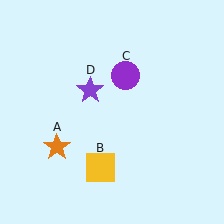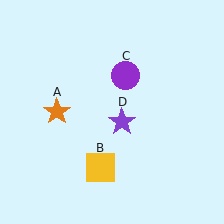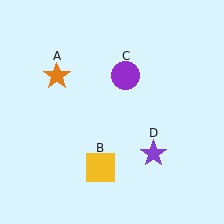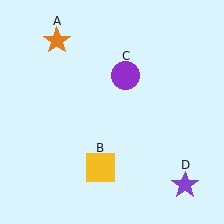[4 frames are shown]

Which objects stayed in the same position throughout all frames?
Yellow square (object B) and purple circle (object C) remained stationary.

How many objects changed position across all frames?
2 objects changed position: orange star (object A), purple star (object D).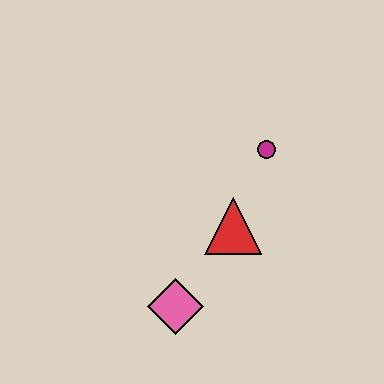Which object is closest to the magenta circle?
The red triangle is closest to the magenta circle.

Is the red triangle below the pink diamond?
No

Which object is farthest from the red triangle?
The pink diamond is farthest from the red triangle.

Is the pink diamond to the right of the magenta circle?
No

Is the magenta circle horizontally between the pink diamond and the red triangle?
No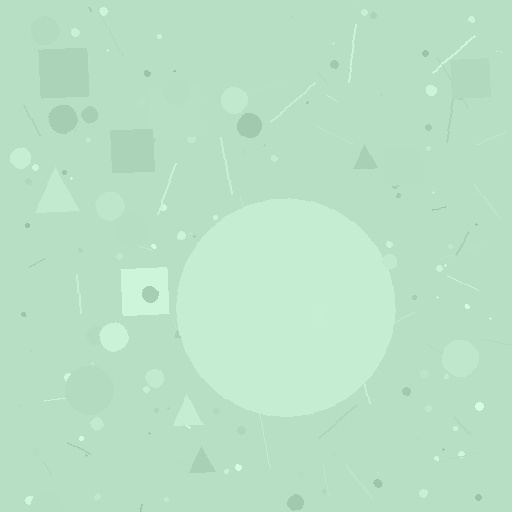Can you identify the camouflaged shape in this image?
The camouflaged shape is a circle.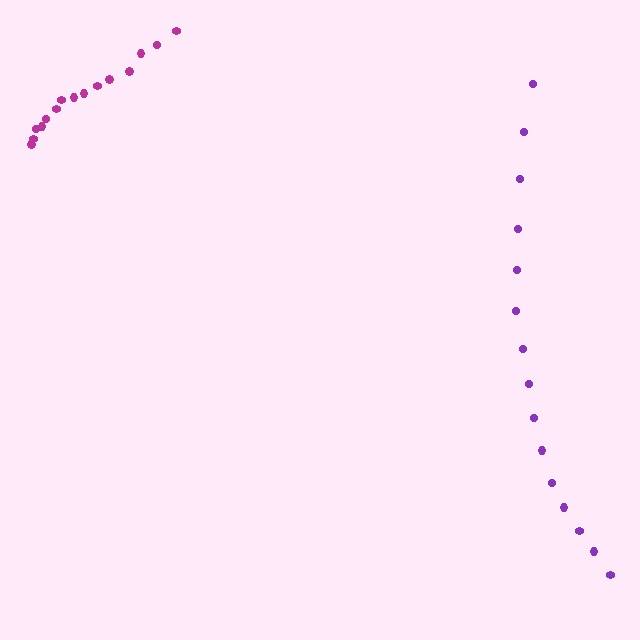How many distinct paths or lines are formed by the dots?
There are 2 distinct paths.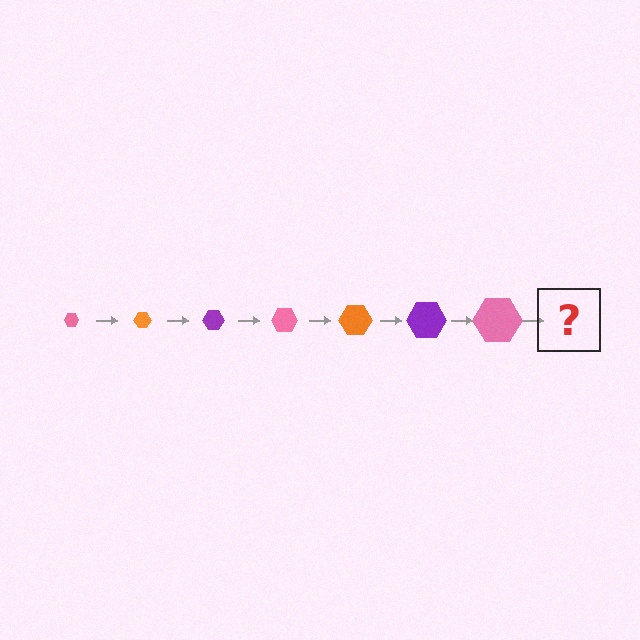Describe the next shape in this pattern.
It should be an orange hexagon, larger than the previous one.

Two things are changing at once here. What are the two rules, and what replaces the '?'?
The two rules are that the hexagon grows larger each step and the color cycles through pink, orange, and purple. The '?' should be an orange hexagon, larger than the previous one.